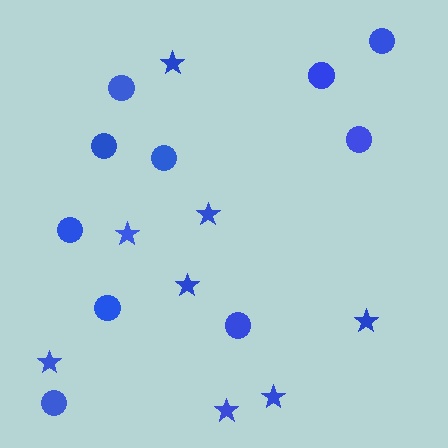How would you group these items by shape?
There are 2 groups: one group of stars (8) and one group of circles (10).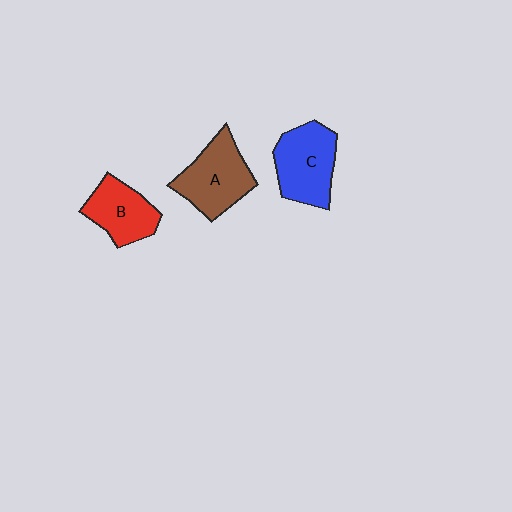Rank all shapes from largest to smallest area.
From largest to smallest: C (blue), A (brown), B (red).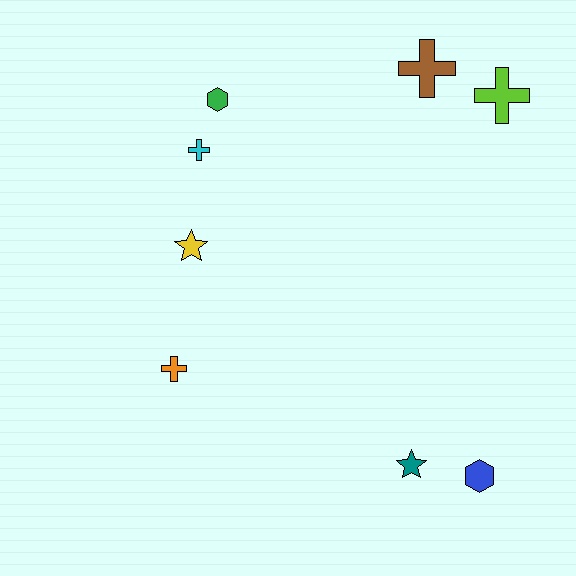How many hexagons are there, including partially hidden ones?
There are 2 hexagons.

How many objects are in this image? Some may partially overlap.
There are 8 objects.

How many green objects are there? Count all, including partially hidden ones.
There is 1 green object.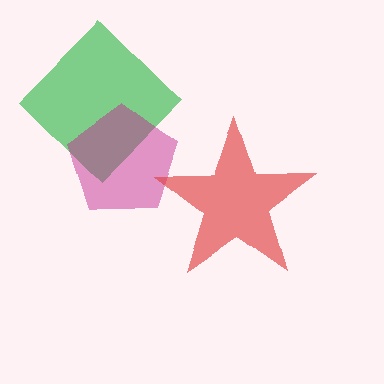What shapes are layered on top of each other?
The layered shapes are: a green diamond, a magenta pentagon, a red star.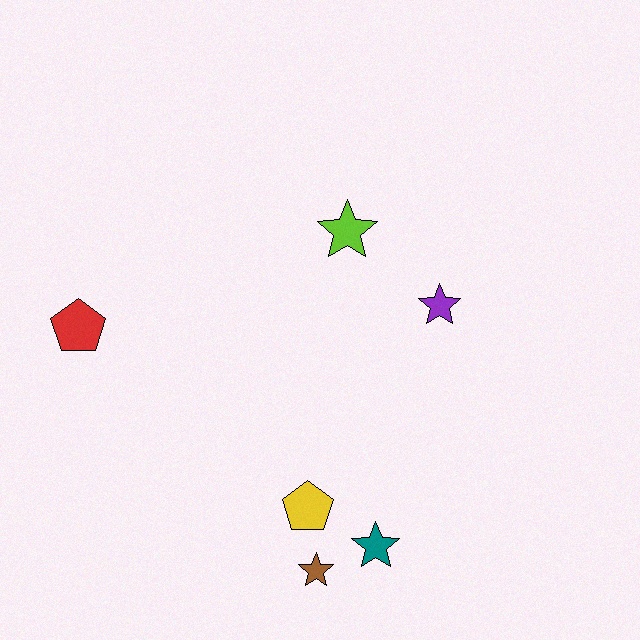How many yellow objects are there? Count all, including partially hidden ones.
There is 1 yellow object.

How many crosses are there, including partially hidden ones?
There are no crosses.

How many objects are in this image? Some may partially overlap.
There are 6 objects.